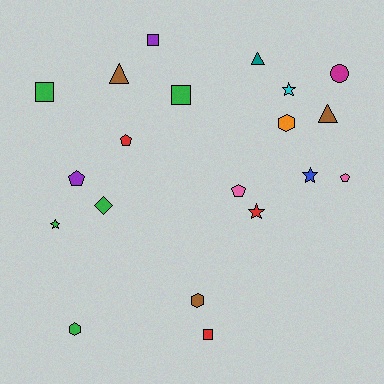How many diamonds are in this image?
There is 1 diamond.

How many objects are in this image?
There are 20 objects.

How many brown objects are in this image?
There are 3 brown objects.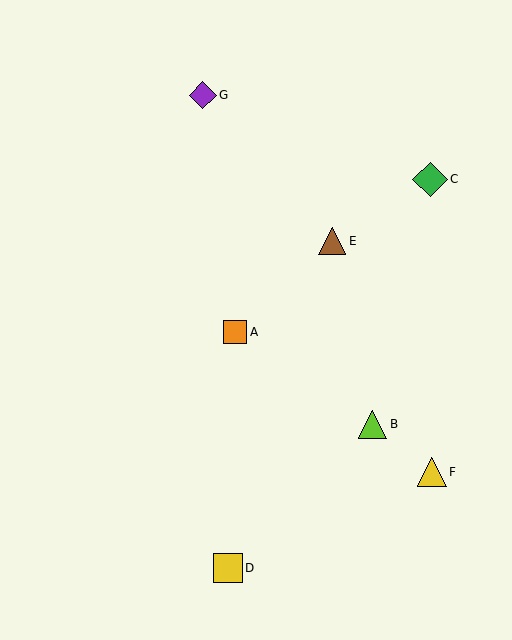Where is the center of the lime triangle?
The center of the lime triangle is at (373, 424).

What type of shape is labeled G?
Shape G is a purple diamond.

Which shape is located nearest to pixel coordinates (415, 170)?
The green diamond (labeled C) at (430, 179) is nearest to that location.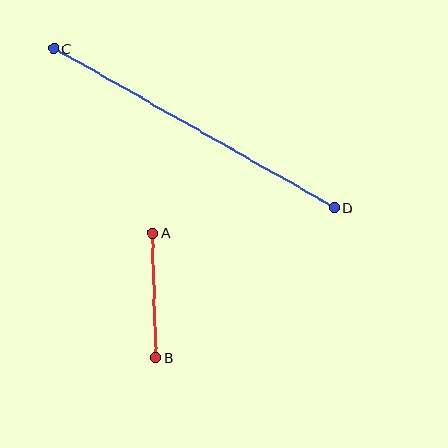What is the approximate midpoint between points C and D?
The midpoint is at approximately (194, 128) pixels.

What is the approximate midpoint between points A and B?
The midpoint is at approximately (154, 295) pixels.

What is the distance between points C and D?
The distance is approximately 323 pixels.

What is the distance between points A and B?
The distance is approximately 125 pixels.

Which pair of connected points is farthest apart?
Points C and D are farthest apart.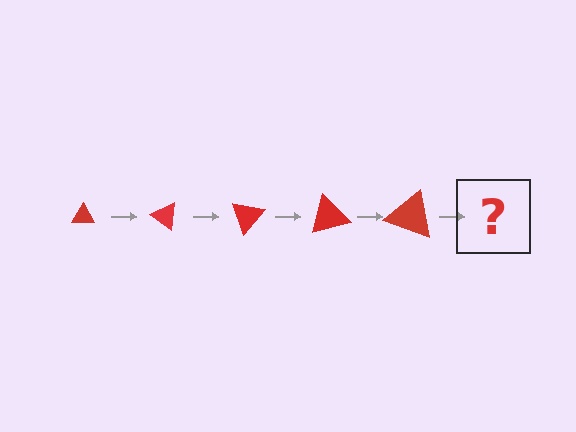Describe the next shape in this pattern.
It should be a triangle, larger than the previous one and rotated 175 degrees from the start.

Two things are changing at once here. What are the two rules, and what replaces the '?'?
The two rules are that the triangle grows larger each step and it rotates 35 degrees each step. The '?' should be a triangle, larger than the previous one and rotated 175 degrees from the start.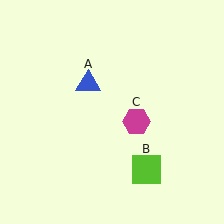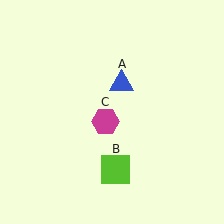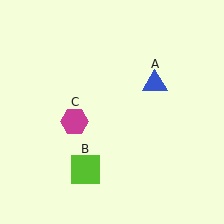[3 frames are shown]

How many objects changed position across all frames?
3 objects changed position: blue triangle (object A), lime square (object B), magenta hexagon (object C).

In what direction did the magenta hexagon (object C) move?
The magenta hexagon (object C) moved left.